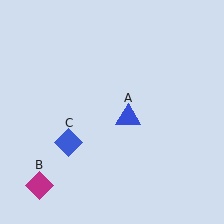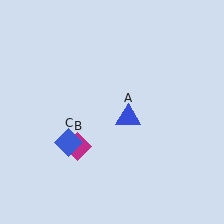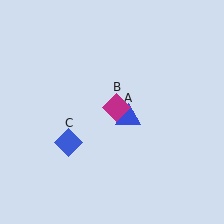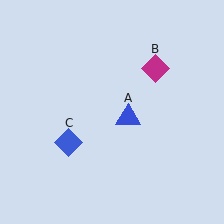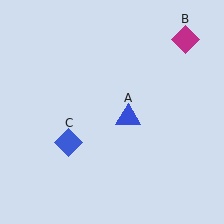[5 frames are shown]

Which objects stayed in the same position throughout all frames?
Blue triangle (object A) and blue diamond (object C) remained stationary.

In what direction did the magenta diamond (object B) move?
The magenta diamond (object B) moved up and to the right.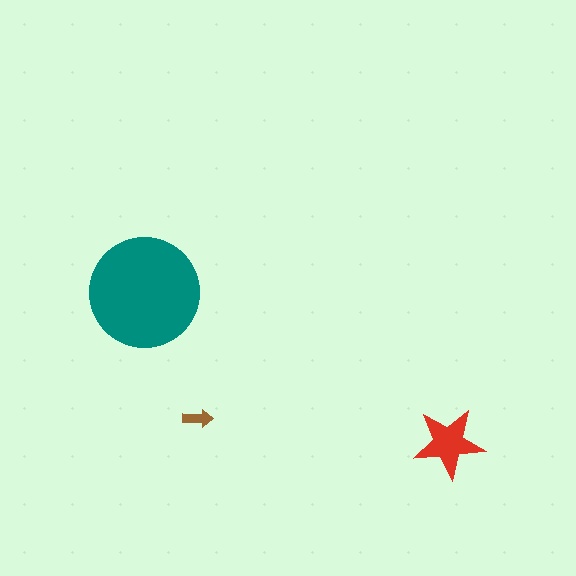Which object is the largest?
The teal circle.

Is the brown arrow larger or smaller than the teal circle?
Smaller.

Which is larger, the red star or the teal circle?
The teal circle.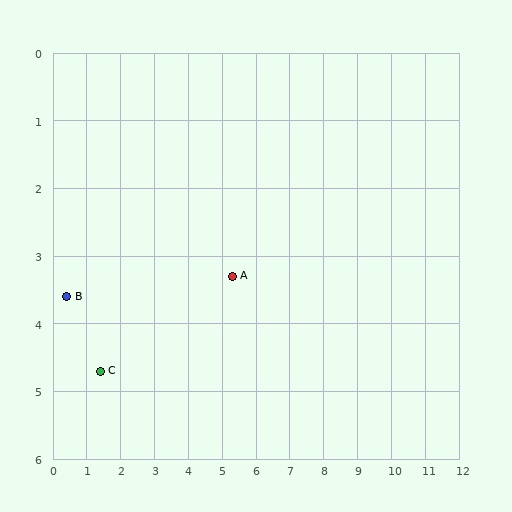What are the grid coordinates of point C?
Point C is at approximately (1.4, 4.7).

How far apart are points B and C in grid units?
Points B and C are about 1.5 grid units apart.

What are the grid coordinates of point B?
Point B is at approximately (0.4, 3.6).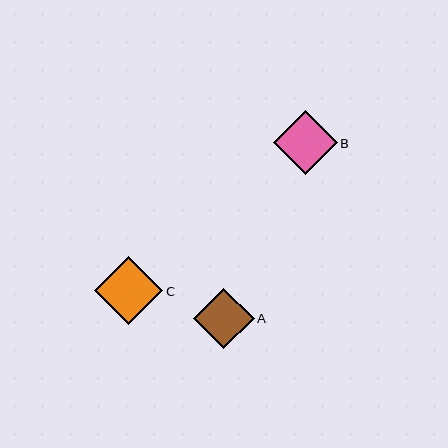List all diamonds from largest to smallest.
From largest to smallest: C, B, A.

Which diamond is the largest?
Diamond C is the largest with a size of approximately 68 pixels.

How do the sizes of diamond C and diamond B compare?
Diamond C and diamond B are approximately the same size.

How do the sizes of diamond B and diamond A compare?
Diamond B and diamond A are approximately the same size.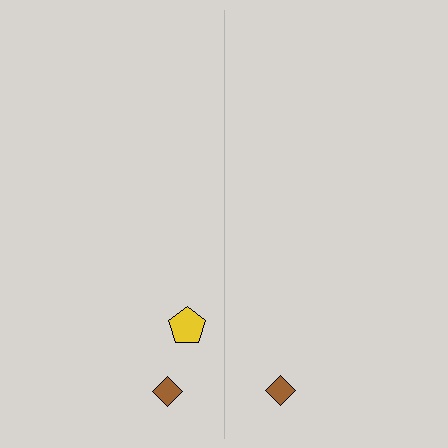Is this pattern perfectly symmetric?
No, the pattern is not perfectly symmetric. A yellow pentagon is missing from the right side.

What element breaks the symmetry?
A yellow pentagon is missing from the right side.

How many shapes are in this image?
There are 3 shapes in this image.